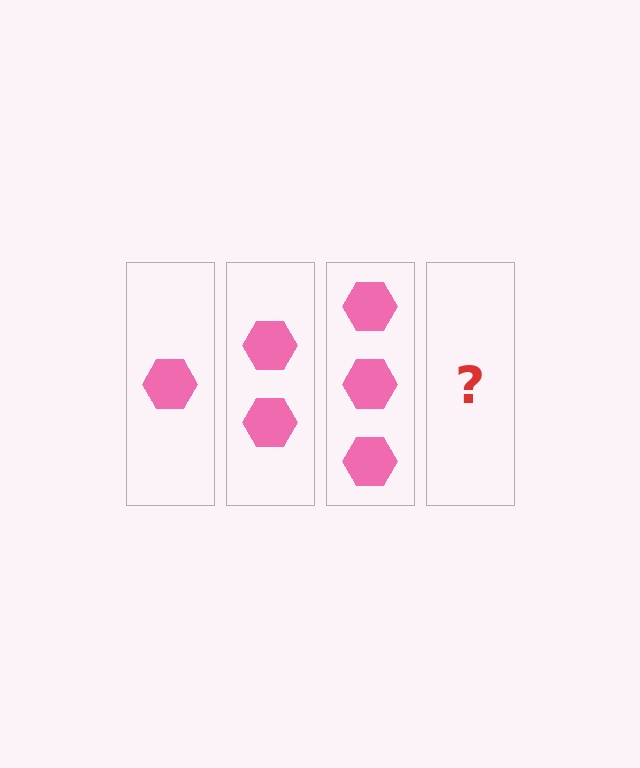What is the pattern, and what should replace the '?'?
The pattern is that each step adds one more hexagon. The '?' should be 4 hexagons.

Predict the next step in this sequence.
The next step is 4 hexagons.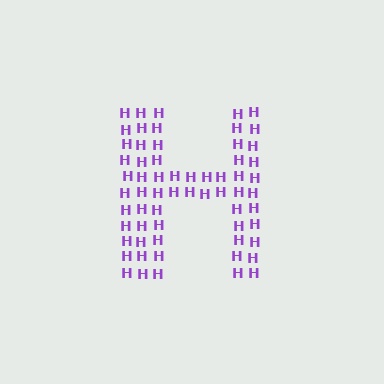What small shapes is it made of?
It is made of small letter H's.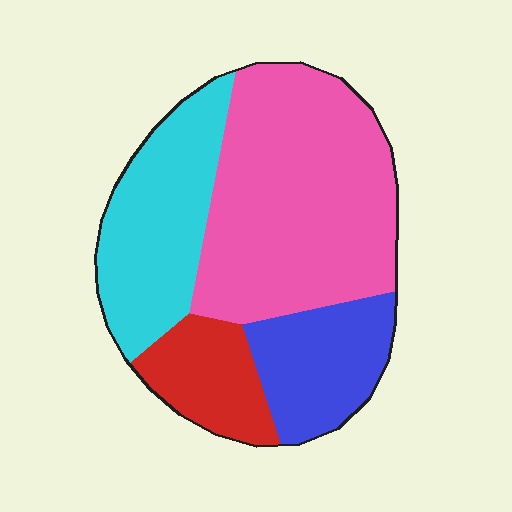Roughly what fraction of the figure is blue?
Blue covers 17% of the figure.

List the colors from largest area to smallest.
From largest to smallest: pink, cyan, blue, red.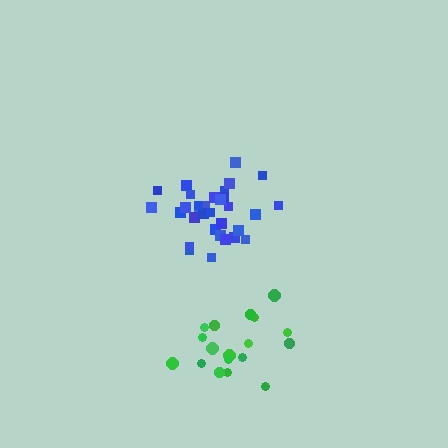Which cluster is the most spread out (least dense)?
Green.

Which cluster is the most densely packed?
Blue.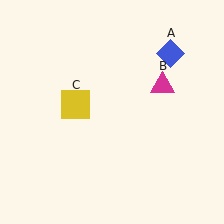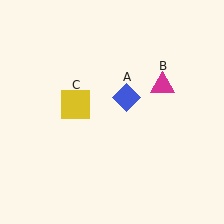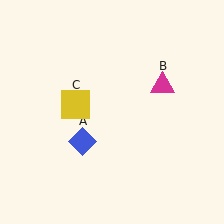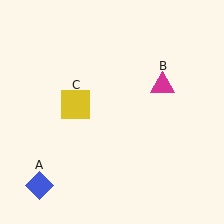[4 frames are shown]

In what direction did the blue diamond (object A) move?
The blue diamond (object A) moved down and to the left.